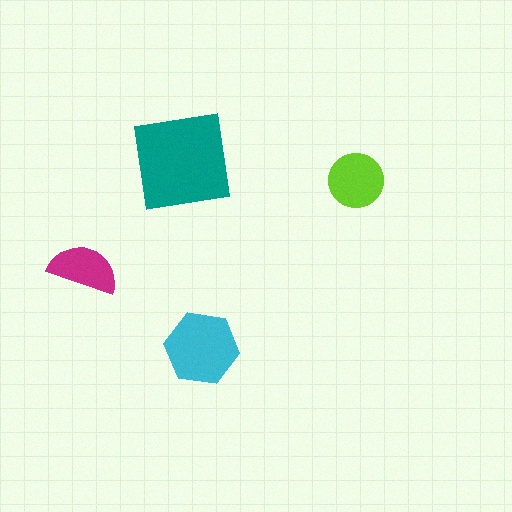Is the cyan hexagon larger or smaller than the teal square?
Smaller.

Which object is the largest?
The teal square.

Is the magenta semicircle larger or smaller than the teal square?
Smaller.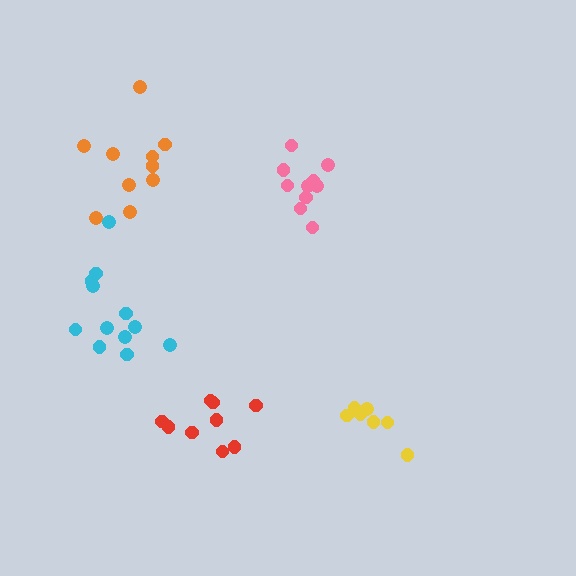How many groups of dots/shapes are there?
There are 5 groups.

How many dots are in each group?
Group 1: 10 dots, Group 2: 7 dots, Group 3: 9 dots, Group 4: 10 dots, Group 5: 12 dots (48 total).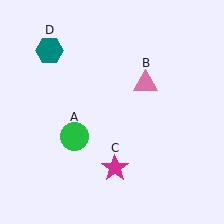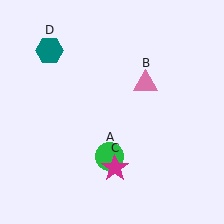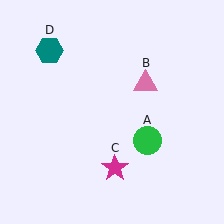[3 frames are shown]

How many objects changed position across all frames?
1 object changed position: green circle (object A).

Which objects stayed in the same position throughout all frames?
Pink triangle (object B) and magenta star (object C) and teal hexagon (object D) remained stationary.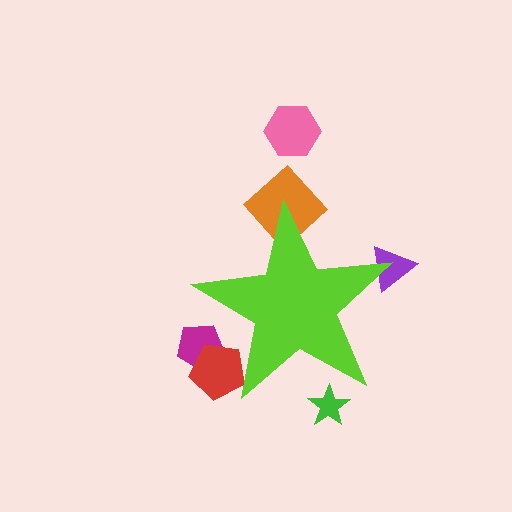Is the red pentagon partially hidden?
Yes, the red pentagon is partially hidden behind the lime star.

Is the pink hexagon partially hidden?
No, the pink hexagon is fully visible.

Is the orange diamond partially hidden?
Yes, the orange diamond is partially hidden behind the lime star.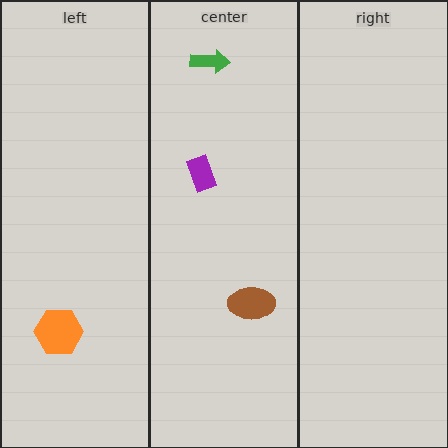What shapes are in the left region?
The orange hexagon.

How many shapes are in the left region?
1.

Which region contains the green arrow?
The center region.